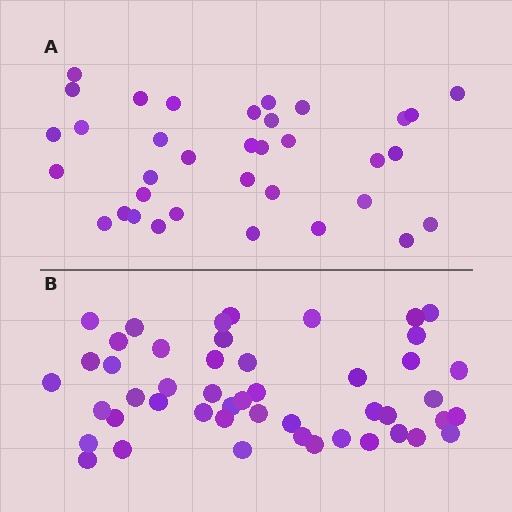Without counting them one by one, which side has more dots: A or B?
Region B (the bottom region) has more dots.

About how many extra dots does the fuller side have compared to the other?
Region B has approximately 15 more dots than region A.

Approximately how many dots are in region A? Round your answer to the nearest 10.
About 40 dots. (The exact count is 35, which rounds to 40.)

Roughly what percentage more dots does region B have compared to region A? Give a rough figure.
About 35% more.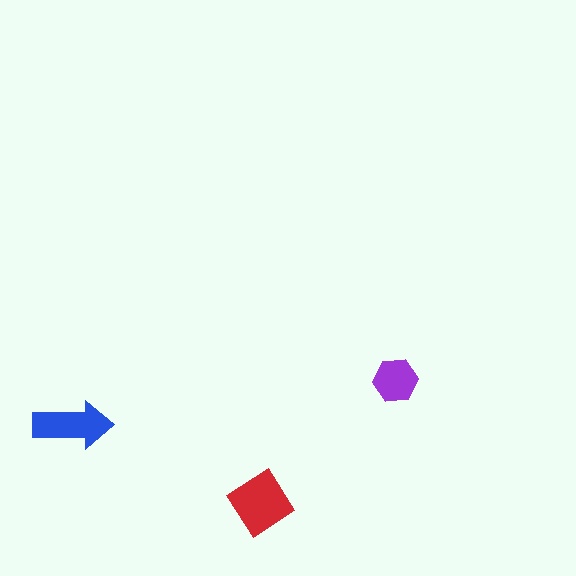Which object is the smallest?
The purple hexagon.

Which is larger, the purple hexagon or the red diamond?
The red diamond.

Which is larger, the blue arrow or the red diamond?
The red diamond.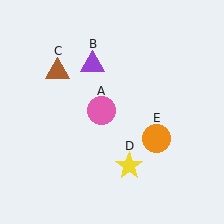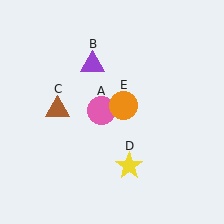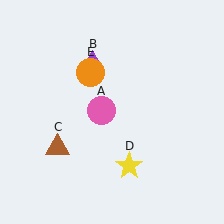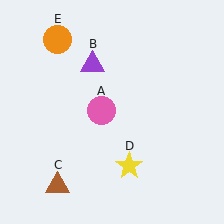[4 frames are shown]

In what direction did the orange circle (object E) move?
The orange circle (object E) moved up and to the left.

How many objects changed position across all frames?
2 objects changed position: brown triangle (object C), orange circle (object E).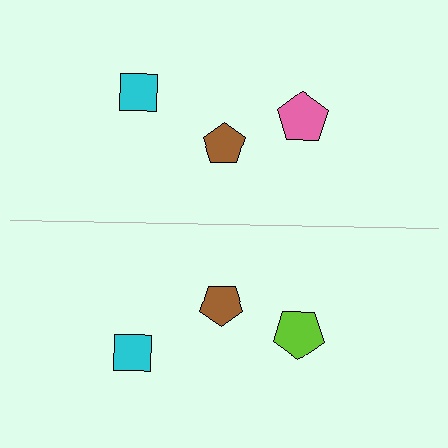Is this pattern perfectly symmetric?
No, the pattern is not perfectly symmetric. The lime pentagon on the bottom side breaks the symmetry — its mirror counterpart is pink.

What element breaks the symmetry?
The lime pentagon on the bottom side breaks the symmetry — its mirror counterpart is pink.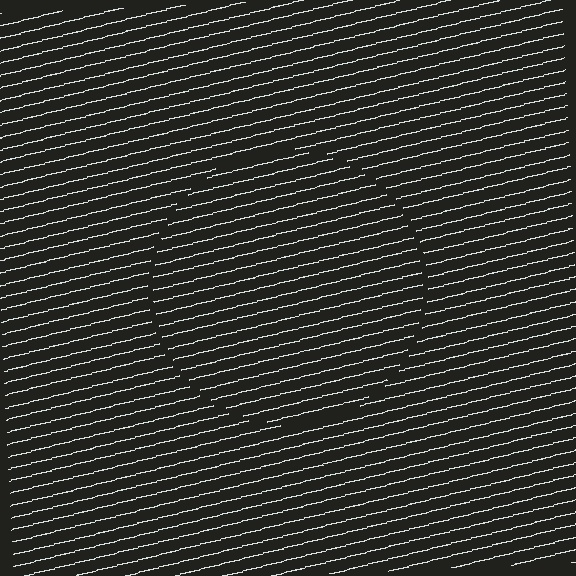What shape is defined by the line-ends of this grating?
An illusory circle. The interior of the shape contains the same grating, shifted by half a period — the contour is defined by the phase discontinuity where line-ends from the inner and outer gratings abut.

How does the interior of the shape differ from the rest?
The interior of the shape contains the same grating, shifted by half a period — the contour is defined by the phase discontinuity where line-ends from the inner and outer gratings abut.